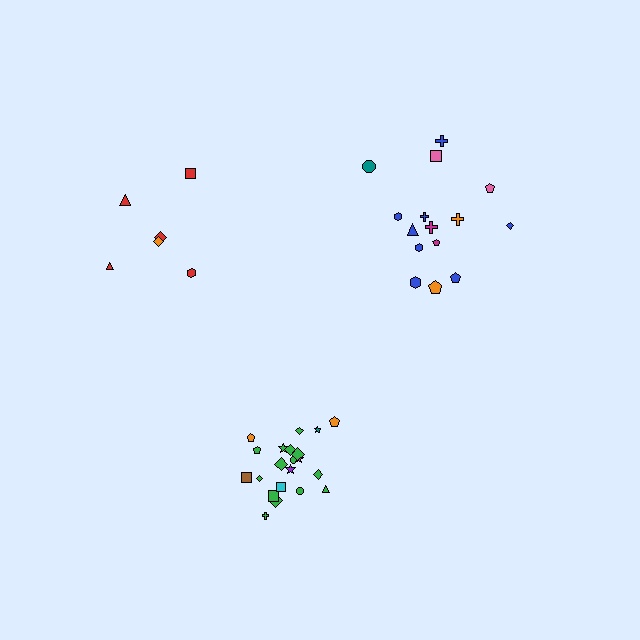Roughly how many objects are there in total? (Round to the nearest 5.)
Roughly 45 objects in total.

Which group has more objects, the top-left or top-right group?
The top-right group.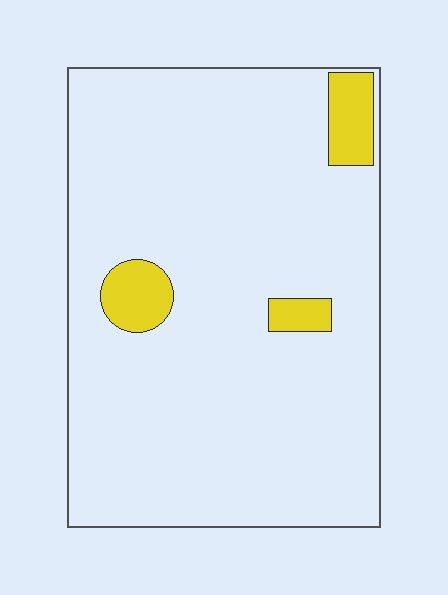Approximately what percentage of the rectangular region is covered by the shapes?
Approximately 5%.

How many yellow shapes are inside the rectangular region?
3.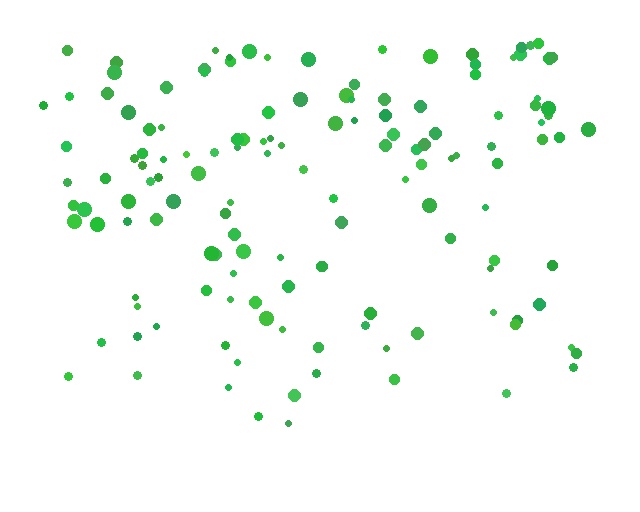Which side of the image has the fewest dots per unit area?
The bottom.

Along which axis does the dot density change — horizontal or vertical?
Vertical.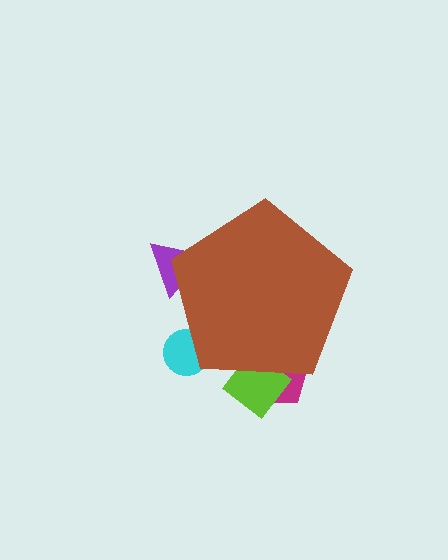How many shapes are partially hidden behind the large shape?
4 shapes are partially hidden.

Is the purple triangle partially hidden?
Yes, the purple triangle is partially hidden behind the brown pentagon.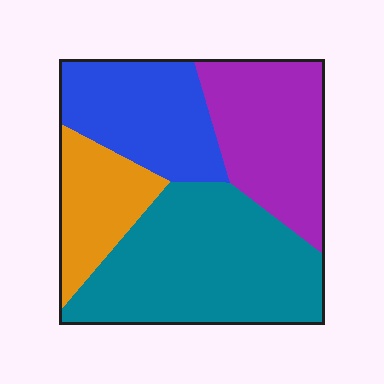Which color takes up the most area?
Teal, at roughly 40%.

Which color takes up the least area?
Orange, at roughly 15%.